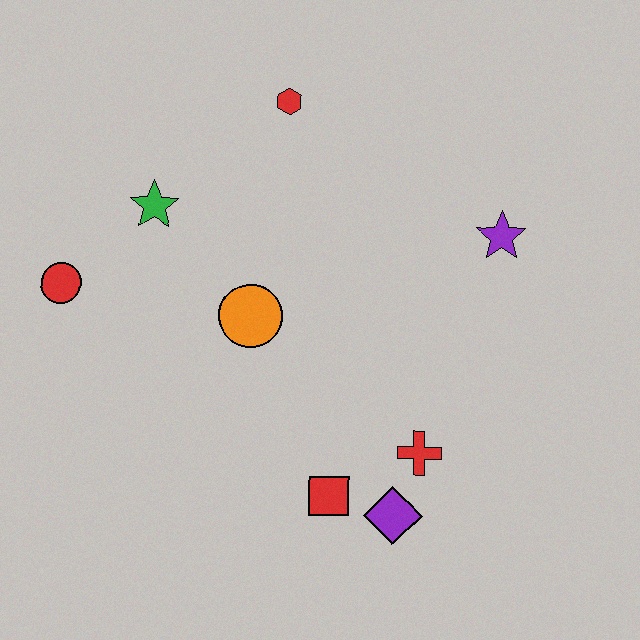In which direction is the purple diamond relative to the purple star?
The purple diamond is below the purple star.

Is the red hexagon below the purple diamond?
No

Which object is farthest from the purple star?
The red circle is farthest from the purple star.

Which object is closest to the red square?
The purple diamond is closest to the red square.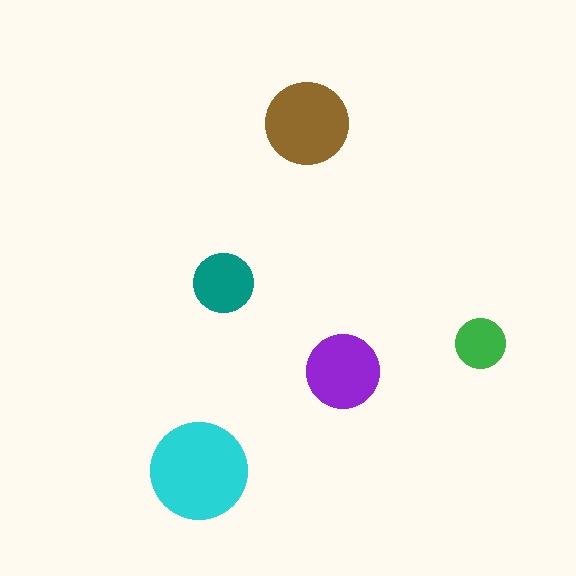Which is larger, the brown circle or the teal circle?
The brown one.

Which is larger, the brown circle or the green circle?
The brown one.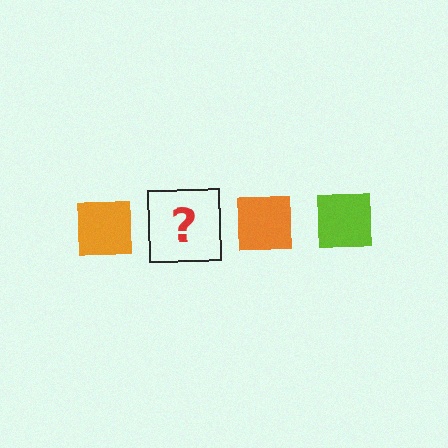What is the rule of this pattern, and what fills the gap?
The rule is that the pattern cycles through orange, lime squares. The gap should be filled with a lime square.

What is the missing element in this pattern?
The missing element is a lime square.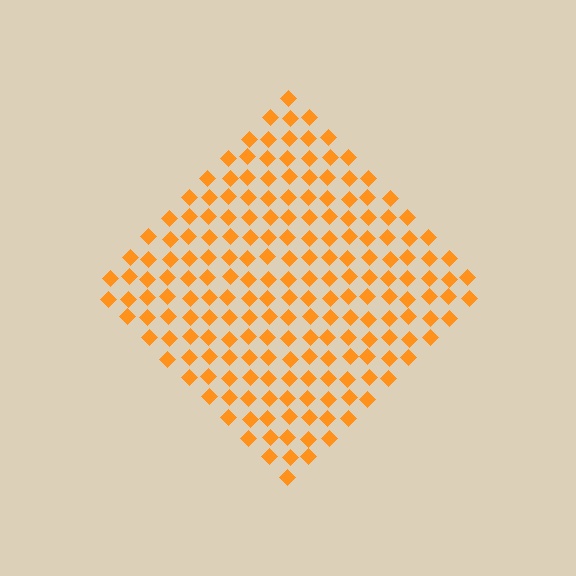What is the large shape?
The large shape is a diamond.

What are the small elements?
The small elements are diamonds.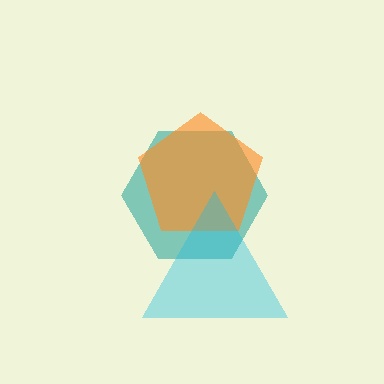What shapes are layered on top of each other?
The layered shapes are: a teal hexagon, an orange pentagon, a cyan triangle.